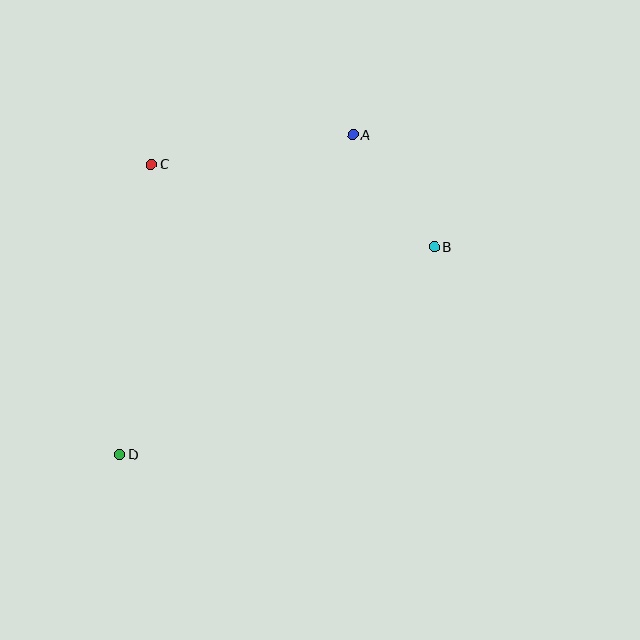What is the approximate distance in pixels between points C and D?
The distance between C and D is approximately 292 pixels.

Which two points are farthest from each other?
Points A and D are farthest from each other.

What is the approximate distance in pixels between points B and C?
The distance between B and C is approximately 295 pixels.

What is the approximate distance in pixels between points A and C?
The distance between A and C is approximately 204 pixels.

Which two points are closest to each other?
Points A and B are closest to each other.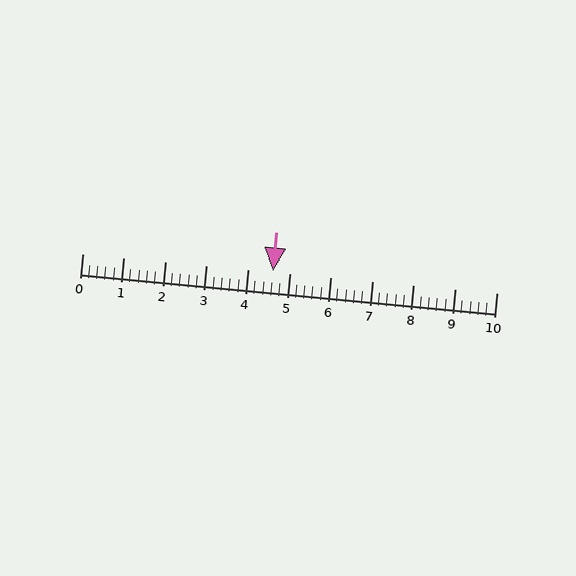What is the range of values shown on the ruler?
The ruler shows values from 0 to 10.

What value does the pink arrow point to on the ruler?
The pink arrow points to approximately 4.6.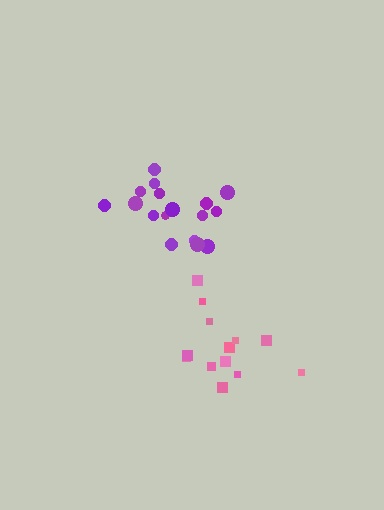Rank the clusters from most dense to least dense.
purple, pink.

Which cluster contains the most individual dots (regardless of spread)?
Purple (17).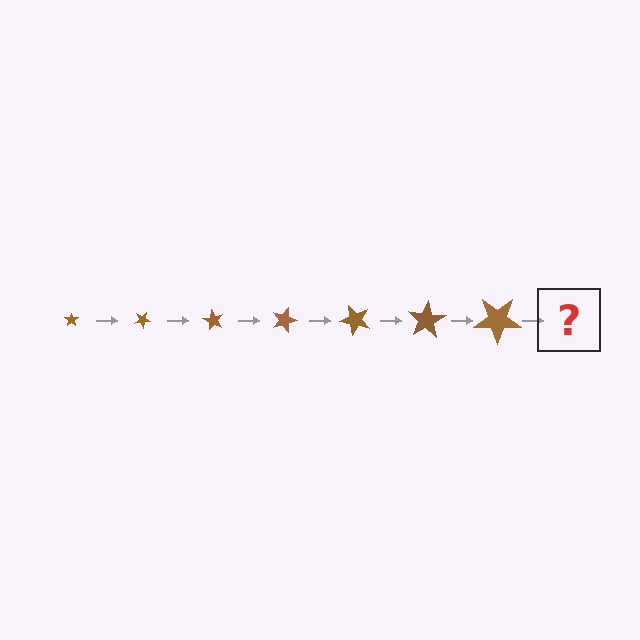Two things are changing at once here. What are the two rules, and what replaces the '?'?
The two rules are that the star grows larger each step and it rotates 30 degrees each step. The '?' should be a star, larger than the previous one and rotated 210 degrees from the start.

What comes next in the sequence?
The next element should be a star, larger than the previous one and rotated 210 degrees from the start.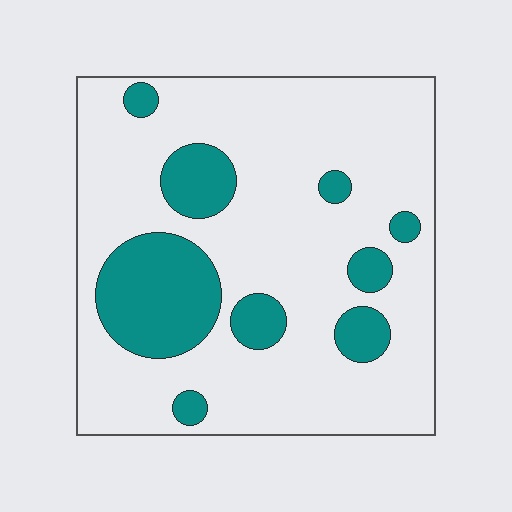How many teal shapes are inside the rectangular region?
9.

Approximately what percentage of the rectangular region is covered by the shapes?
Approximately 20%.